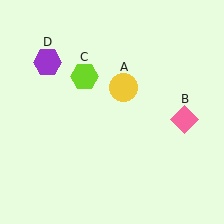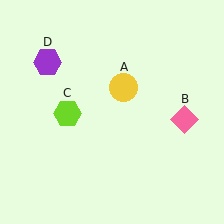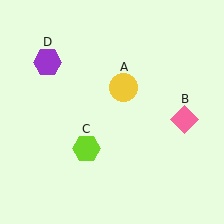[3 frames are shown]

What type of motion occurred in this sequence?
The lime hexagon (object C) rotated counterclockwise around the center of the scene.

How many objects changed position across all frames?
1 object changed position: lime hexagon (object C).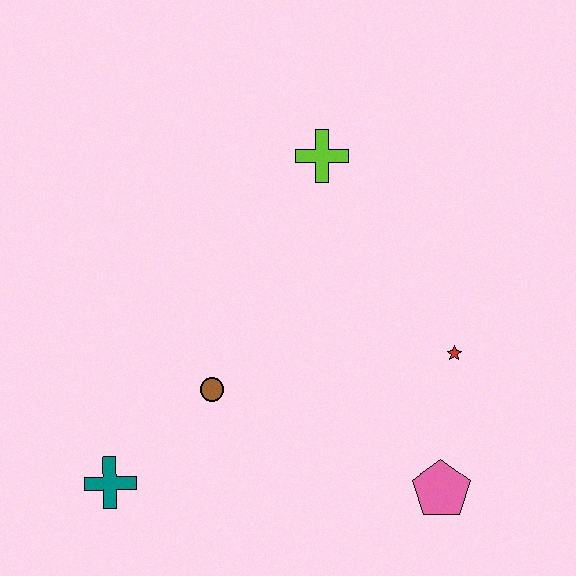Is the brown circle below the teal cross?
No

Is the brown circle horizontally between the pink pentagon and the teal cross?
Yes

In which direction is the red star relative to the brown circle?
The red star is to the right of the brown circle.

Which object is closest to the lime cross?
The red star is closest to the lime cross.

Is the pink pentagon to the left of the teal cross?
No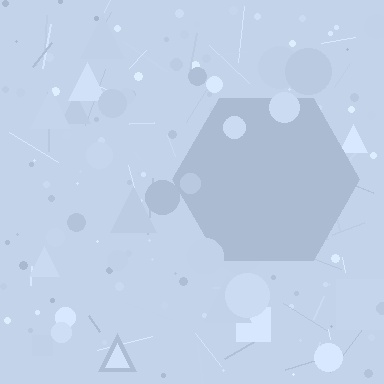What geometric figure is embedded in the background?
A hexagon is embedded in the background.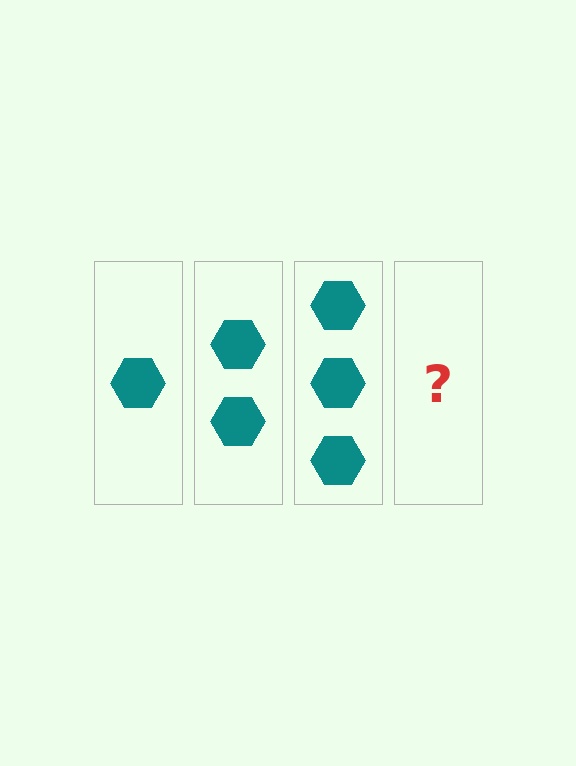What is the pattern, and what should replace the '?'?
The pattern is that each step adds one more hexagon. The '?' should be 4 hexagons.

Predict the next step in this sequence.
The next step is 4 hexagons.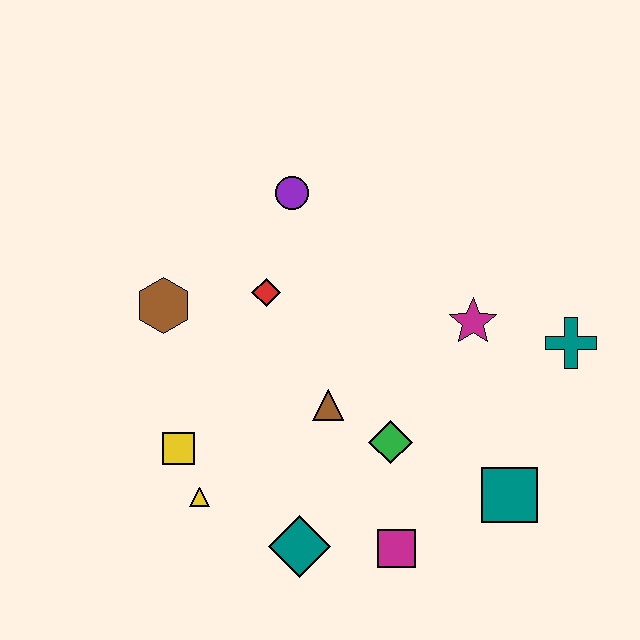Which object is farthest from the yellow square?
The teal cross is farthest from the yellow square.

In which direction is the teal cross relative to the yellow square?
The teal cross is to the right of the yellow square.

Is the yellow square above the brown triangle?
No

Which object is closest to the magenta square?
The teal diamond is closest to the magenta square.